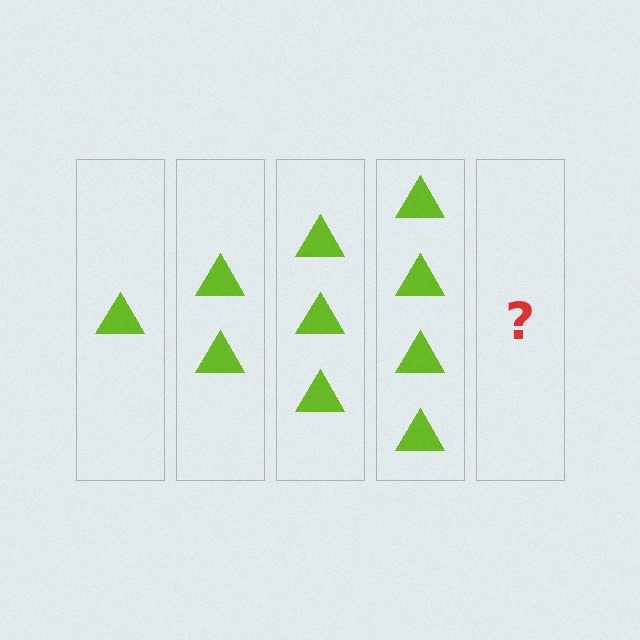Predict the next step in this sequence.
The next step is 5 triangles.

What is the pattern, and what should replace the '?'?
The pattern is that each step adds one more triangle. The '?' should be 5 triangles.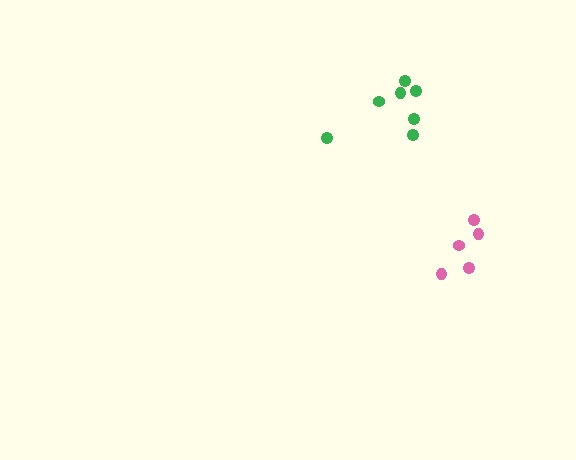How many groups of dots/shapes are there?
There are 2 groups.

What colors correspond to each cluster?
The clusters are colored: green, pink.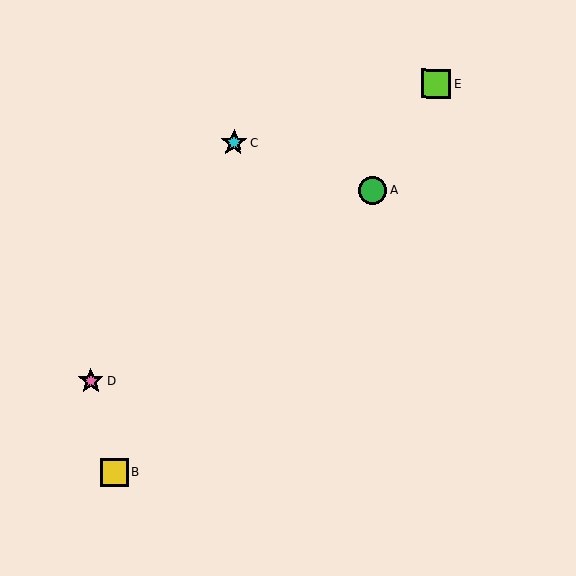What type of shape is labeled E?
Shape E is a lime square.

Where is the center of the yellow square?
The center of the yellow square is at (115, 473).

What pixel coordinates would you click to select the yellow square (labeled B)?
Click at (115, 473) to select the yellow square B.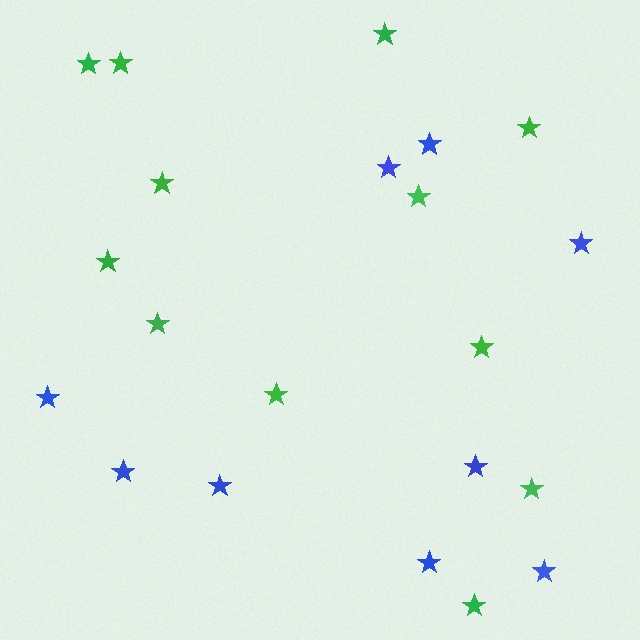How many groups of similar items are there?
There are 2 groups: one group of green stars (12) and one group of blue stars (9).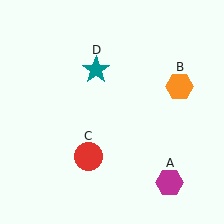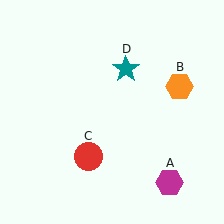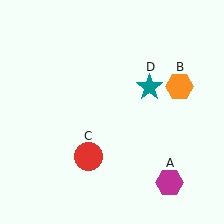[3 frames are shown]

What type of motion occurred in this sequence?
The teal star (object D) rotated clockwise around the center of the scene.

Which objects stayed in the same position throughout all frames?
Magenta hexagon (object A) and orange hexagon (object B) and red circle (object C) remained stationary.